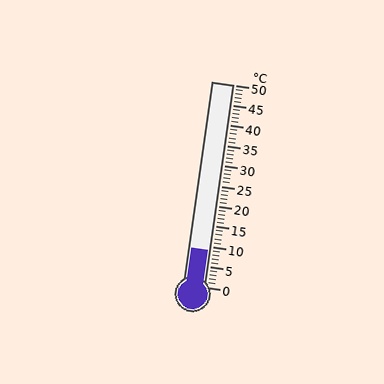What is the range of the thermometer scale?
The thermometer scale ranges from 0°C to 50°C.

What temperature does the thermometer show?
The thermometer shows approximately 9°C.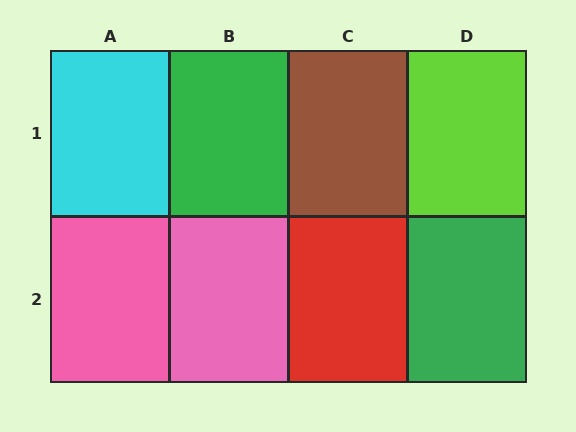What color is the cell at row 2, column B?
Pink.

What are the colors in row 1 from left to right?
Cyan, green, brown, lime.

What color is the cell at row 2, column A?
Pink.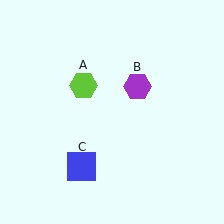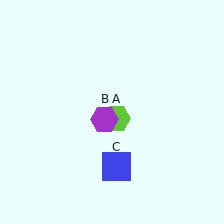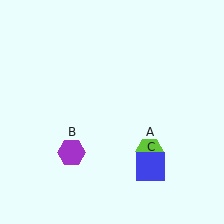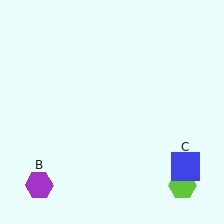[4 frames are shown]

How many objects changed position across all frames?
3 objects changed position: lime hexagon (object A), purple hexagon (object B), blue square (object C).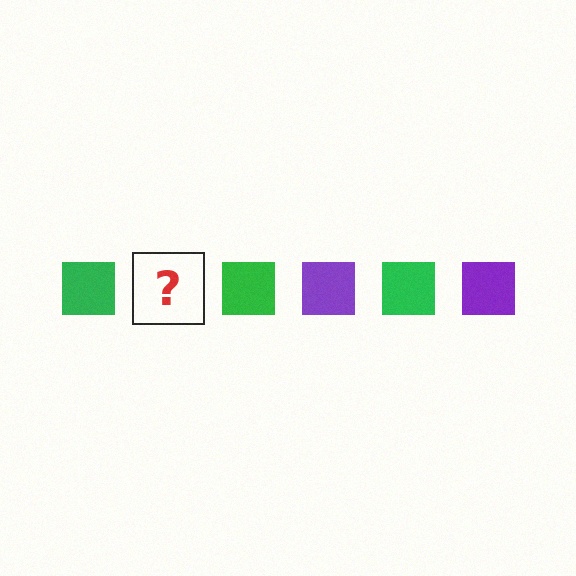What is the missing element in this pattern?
The missing element is a purple square.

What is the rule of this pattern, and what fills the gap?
The rule is that the pattern cycles through green, purple squares. The gap should be filled with a purple square.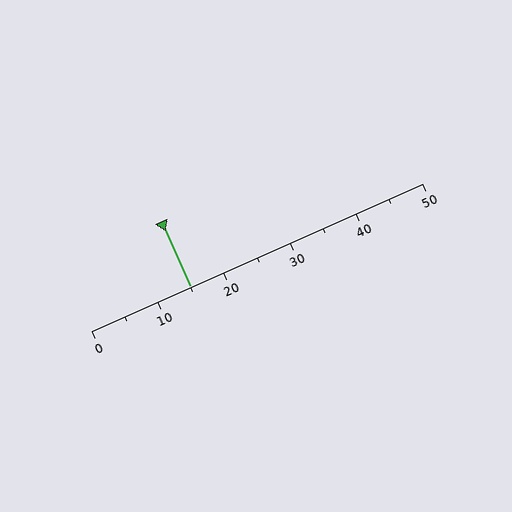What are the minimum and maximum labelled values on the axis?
The axis runs from 0 to 50.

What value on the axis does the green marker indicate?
The marker indicates approximately 15.